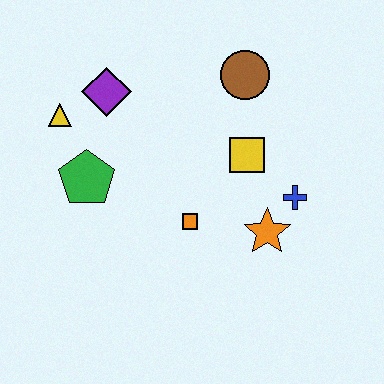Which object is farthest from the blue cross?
The yellow triangle is farthest from the blue cross.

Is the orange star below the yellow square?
Yes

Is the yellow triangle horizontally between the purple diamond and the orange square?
No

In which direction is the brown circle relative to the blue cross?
The brown circle is above the blue cross.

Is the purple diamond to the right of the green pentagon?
Yes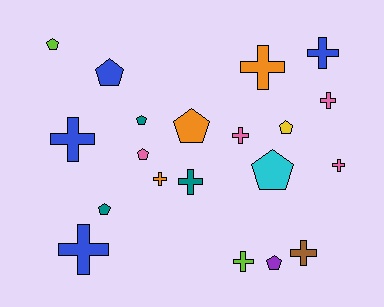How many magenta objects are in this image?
There are no magenta objects.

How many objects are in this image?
There are 20 objects.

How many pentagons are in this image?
There are 9 pentagons.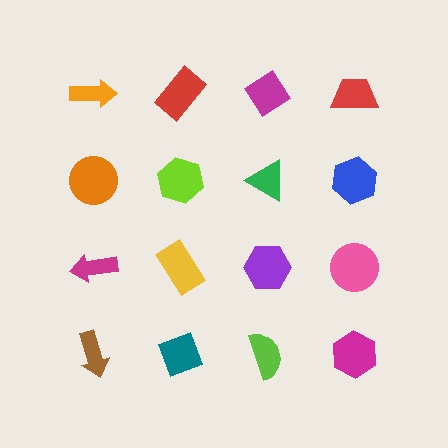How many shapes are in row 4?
4 shapes.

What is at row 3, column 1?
A magenta arrow.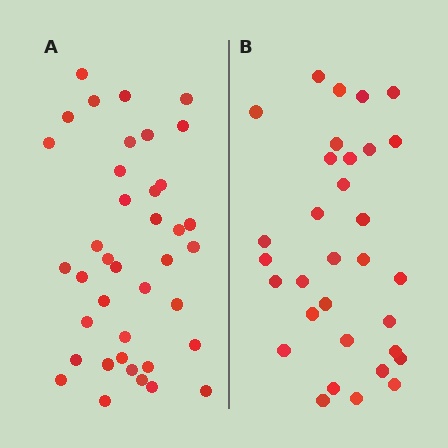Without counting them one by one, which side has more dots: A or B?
Region A (the left region) has more dots.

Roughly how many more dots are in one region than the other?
Region A has roughly 8 or so more dots than region B.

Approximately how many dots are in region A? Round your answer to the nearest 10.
About 40 dots. (The exact count is 39, which rounds to 40.)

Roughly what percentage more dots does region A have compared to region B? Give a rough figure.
About 20% more.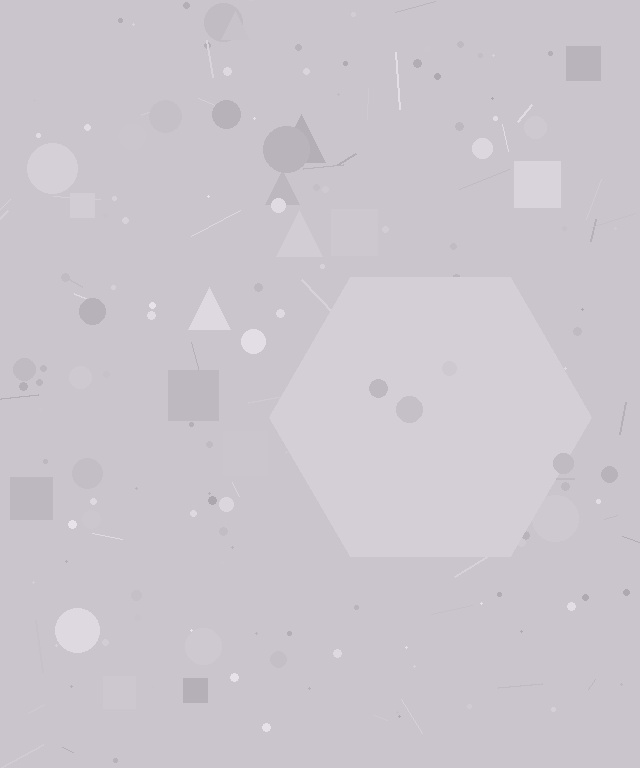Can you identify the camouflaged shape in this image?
The camouflaged shape is a hexagon.